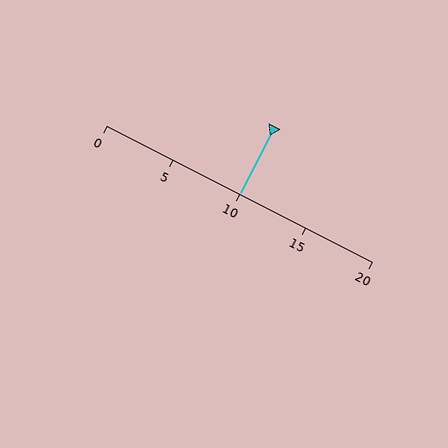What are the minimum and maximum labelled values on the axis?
The axis runs from 0 to 20.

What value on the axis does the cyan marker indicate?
The marker indicates approximately 10.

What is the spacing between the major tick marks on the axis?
The major ticks are spaced 5 apart.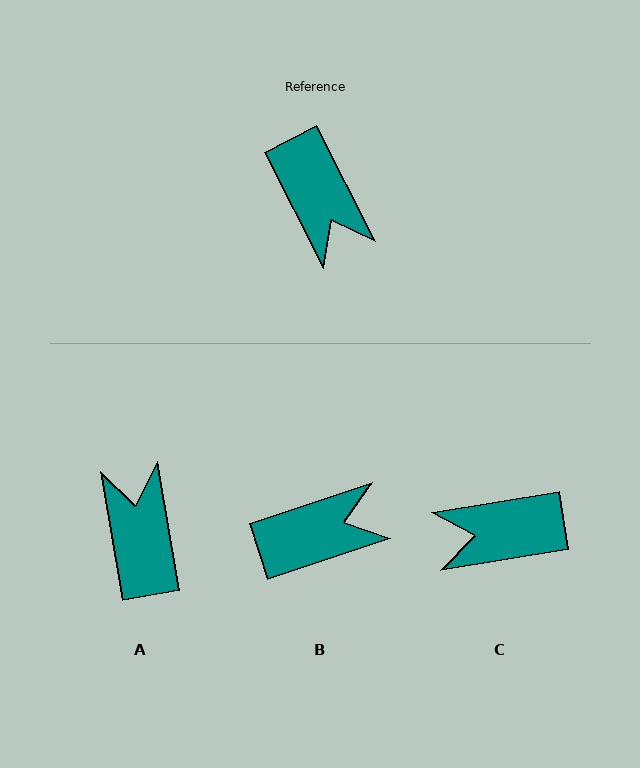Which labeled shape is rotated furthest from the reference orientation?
A, about 163 degrees away.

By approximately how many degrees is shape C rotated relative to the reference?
Approximately 108 degrees clockwise.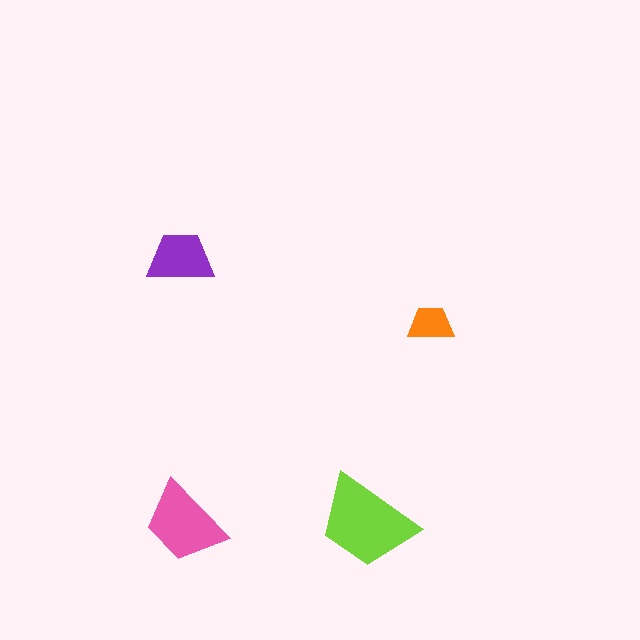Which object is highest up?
The purple trapezoid is topmost.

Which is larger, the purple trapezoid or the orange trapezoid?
The purple one.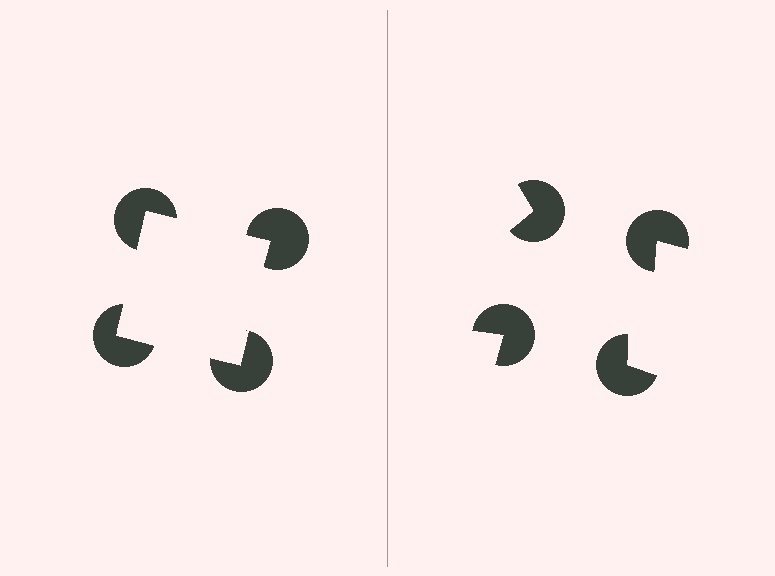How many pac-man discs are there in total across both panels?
8 — 4 on each side.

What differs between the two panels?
The pac-man discs are positioned identically on both sides; only the wedge orientations differ. On the left they align to a square; on the right they are misaligned.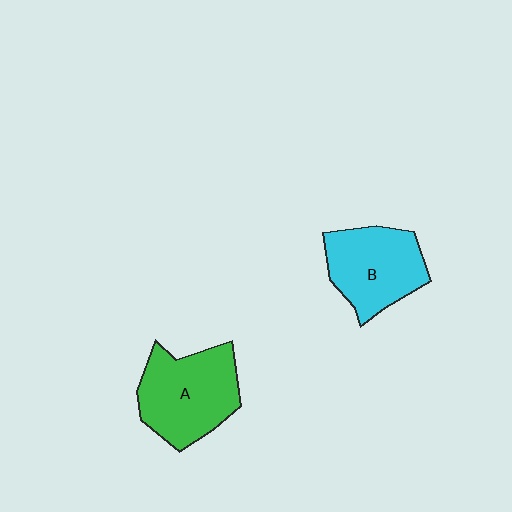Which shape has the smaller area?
Shape B (cyan).